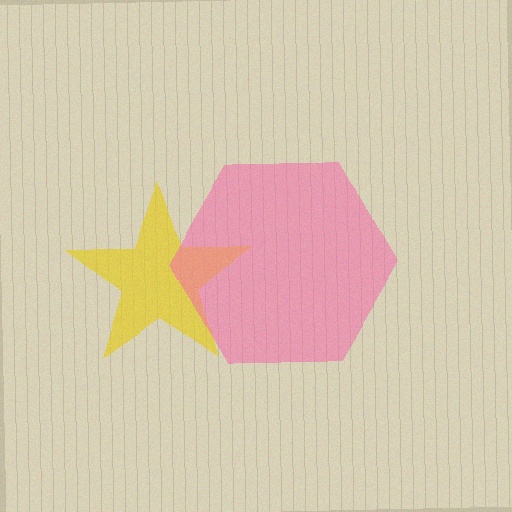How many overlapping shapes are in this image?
There are 2 overlapping shapes in the image.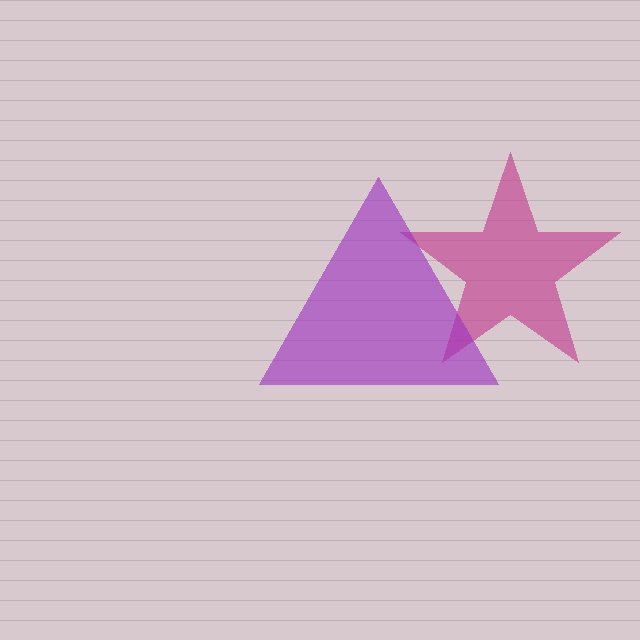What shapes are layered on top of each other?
The layered shapes are: a magenta star, a purple triangle.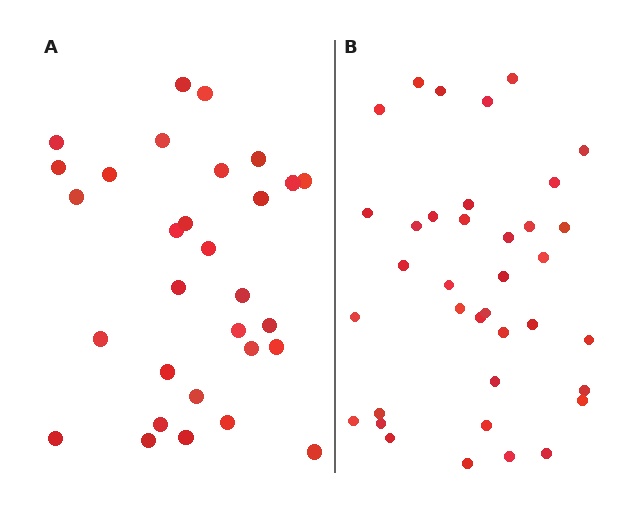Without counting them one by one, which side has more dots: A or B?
Region B (the right region) has more dots.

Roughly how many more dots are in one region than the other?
Region B has roughly 8 or so more dots than region A.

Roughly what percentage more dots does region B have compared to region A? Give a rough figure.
About 25% more.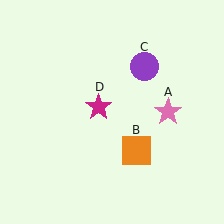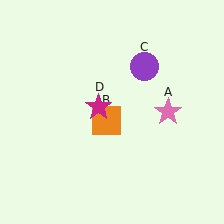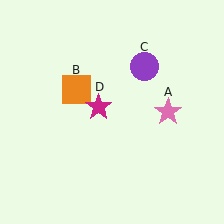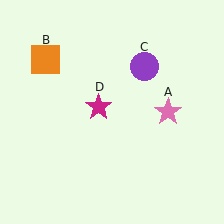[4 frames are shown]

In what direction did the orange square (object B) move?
The orange square (object B) moved up and to the left.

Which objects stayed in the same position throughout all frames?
Pink star (object A) and purple circle (object C) and magenta star (object D) remained stationary.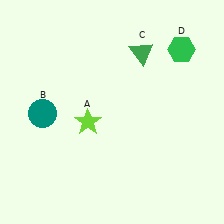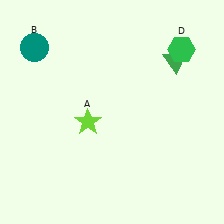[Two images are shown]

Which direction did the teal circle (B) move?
The teal circle (B) moved up.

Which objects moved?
The objects that moved are: the teal circle (B), the green triangle (C).